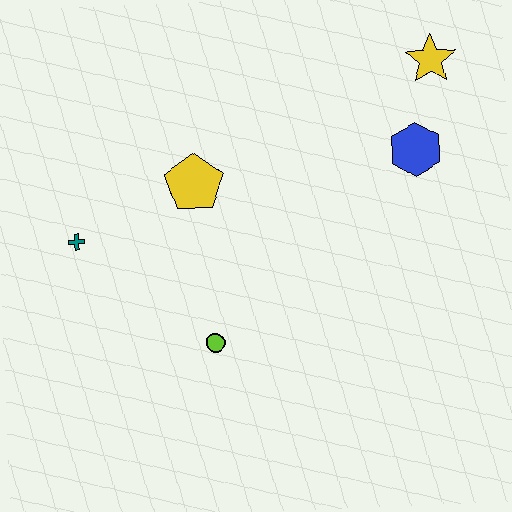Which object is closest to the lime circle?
The yellow pentagon is closest to the lime circle.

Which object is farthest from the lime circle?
The yellow star is farthest from the lime circle.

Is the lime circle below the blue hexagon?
Yes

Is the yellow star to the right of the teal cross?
Yes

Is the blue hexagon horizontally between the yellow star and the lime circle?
Yes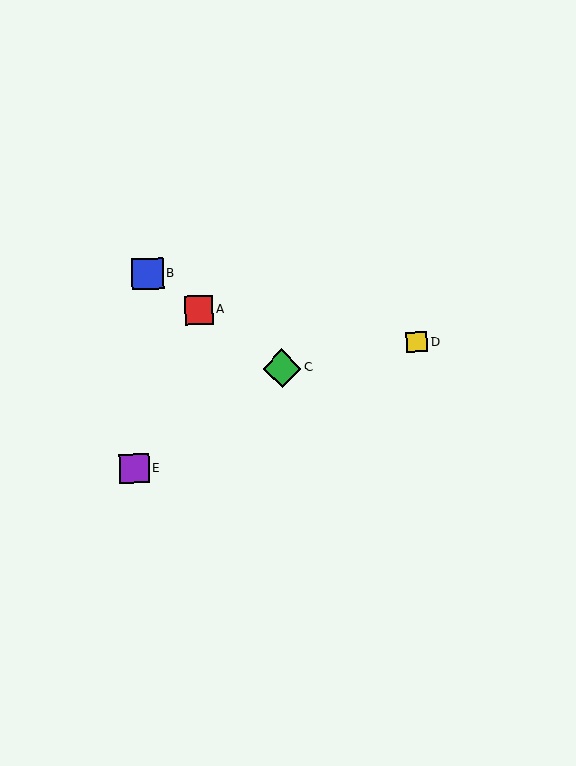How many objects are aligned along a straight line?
3 objects (A, B, C) are aligned along a straight line.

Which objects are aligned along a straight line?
Objects A, B, C are aligned along a straight line.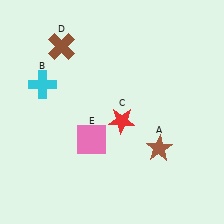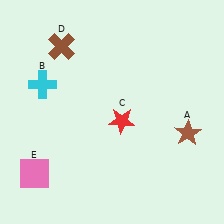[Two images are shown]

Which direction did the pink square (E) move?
The pink square (E) moved left.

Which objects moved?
The objects that moved are: the brown star (A), the pink square (E).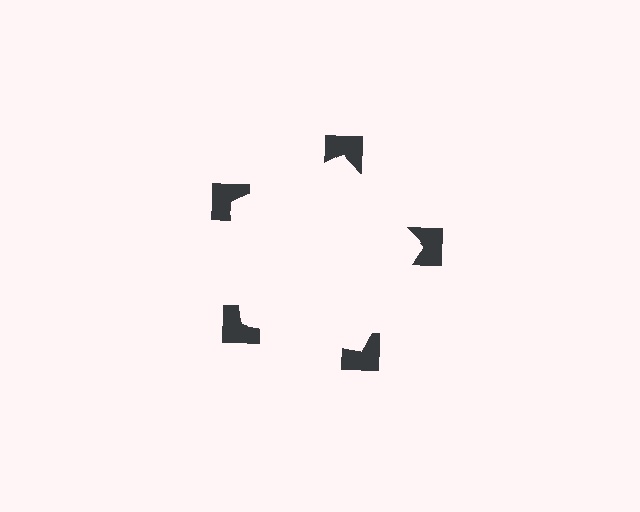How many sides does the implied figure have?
5 sides.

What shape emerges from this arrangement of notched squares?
An illusory pentagon — its edges are inferred from the aligned wedge cuts in the notched squares, not physically drawn.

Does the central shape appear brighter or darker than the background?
It typically appears slightly brighter than the background, even though no actual brightness change is drawn.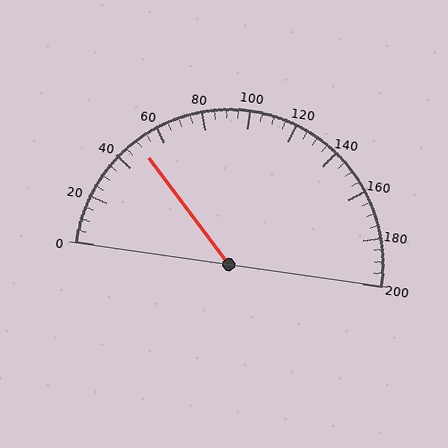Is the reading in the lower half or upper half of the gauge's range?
The reading is in the lower half of the range (0 to 200).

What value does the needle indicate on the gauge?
The needle indicates approximately 50.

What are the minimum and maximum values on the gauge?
The gauge ranges from 0 to 200.